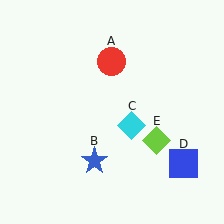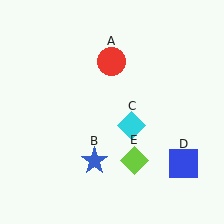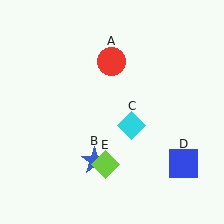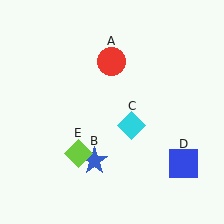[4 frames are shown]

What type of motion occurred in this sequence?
The lime diamond (object E) rotated clockwise around the center of the scene.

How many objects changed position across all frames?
1 object changed position: lime diamond (object E).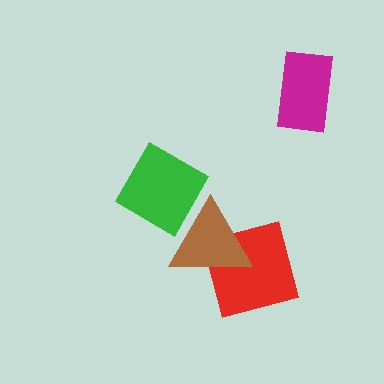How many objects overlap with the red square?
1 object overlaps with the red square.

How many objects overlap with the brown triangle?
2 objects overlap with the brown triangle.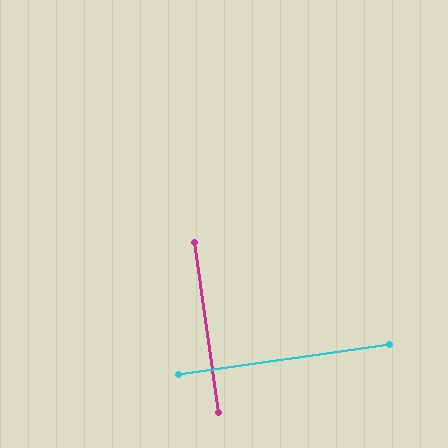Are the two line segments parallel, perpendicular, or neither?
Perpendicular — they meet at approximately 90°.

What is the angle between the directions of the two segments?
Approximately 90 degrees.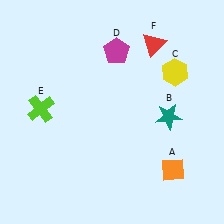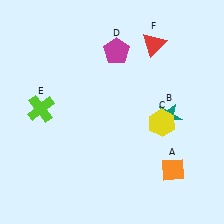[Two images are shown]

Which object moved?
The yellow hexagon (C) moved down.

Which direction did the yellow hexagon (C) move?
The yellow hexagon (C) moved down.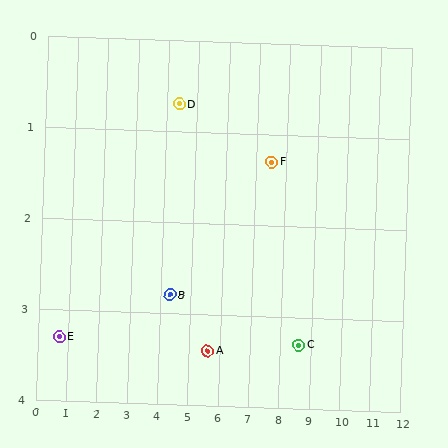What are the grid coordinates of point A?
Point A is at approximately (5.6, 3.4).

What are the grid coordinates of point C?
Point C is at approximately (8.6, 3.3).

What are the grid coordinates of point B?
Point B is at approximately (4.3, 2.8).